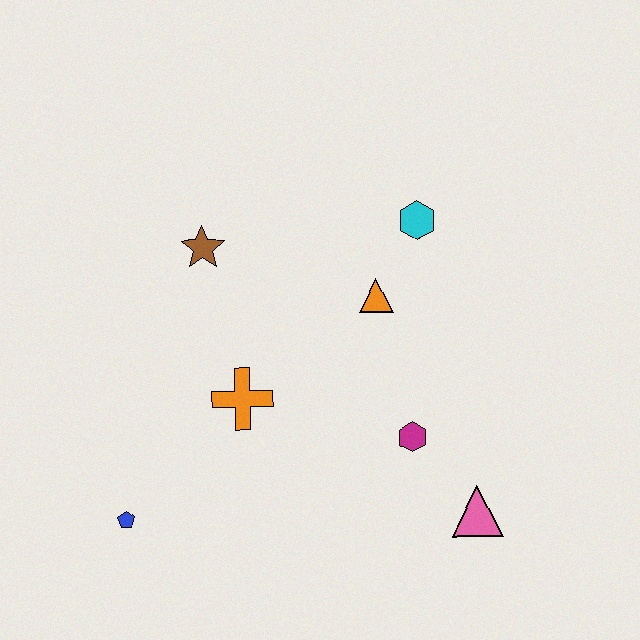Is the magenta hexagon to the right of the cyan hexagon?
No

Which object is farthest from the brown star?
The pink triangle is farthest from the brown star.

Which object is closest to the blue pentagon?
The orange cross is closest to the blue pentagon.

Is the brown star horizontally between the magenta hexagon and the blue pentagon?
Yes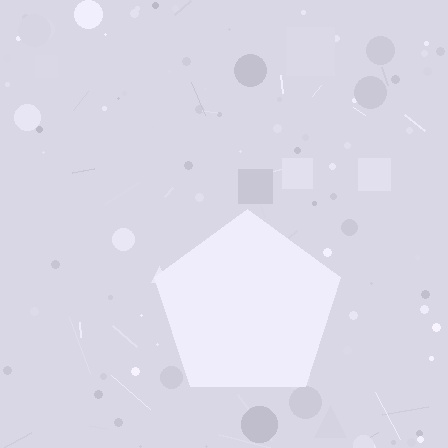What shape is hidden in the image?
A pentagon is hidden in the image.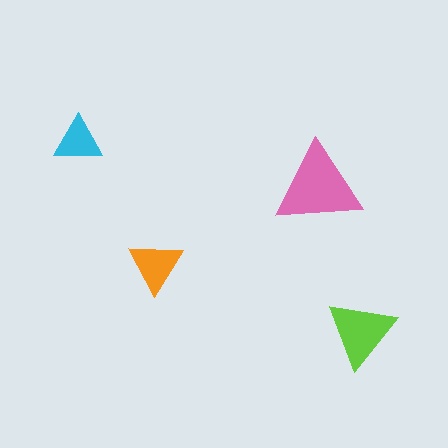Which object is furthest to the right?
The lime triangle is rightmost.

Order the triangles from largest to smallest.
the pink one, the lime one, the orange one, the cyan one.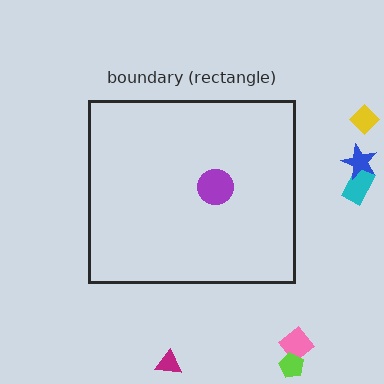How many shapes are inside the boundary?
1 inside, 6 outside.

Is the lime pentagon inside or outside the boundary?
Outside.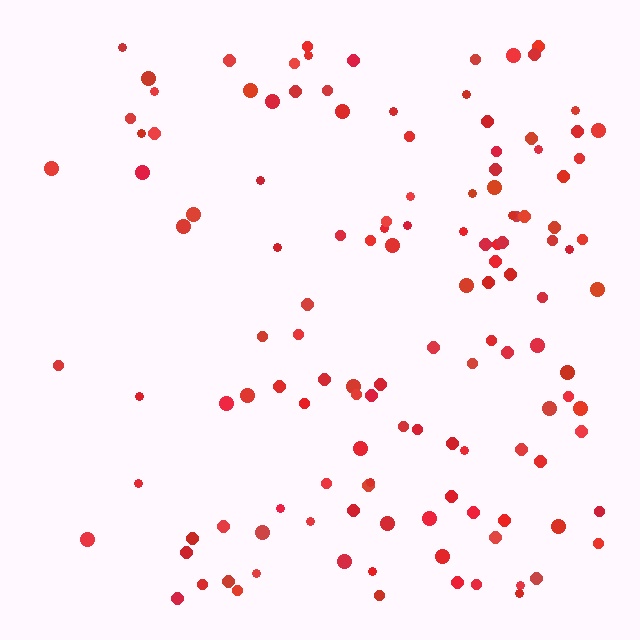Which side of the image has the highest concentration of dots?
The right.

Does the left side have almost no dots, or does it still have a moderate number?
Still a moderate number, just noticeably fewer than the right.